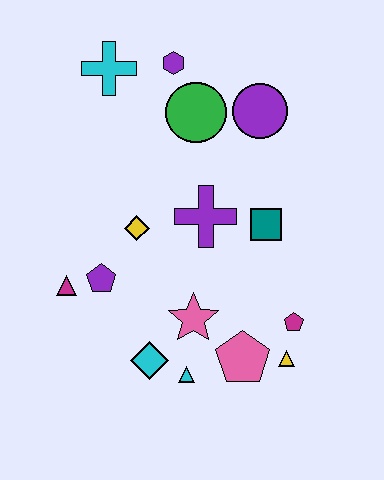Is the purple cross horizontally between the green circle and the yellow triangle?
Yes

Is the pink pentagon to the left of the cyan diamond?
No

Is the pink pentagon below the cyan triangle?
No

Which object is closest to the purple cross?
The teal square is closest to the purple cross.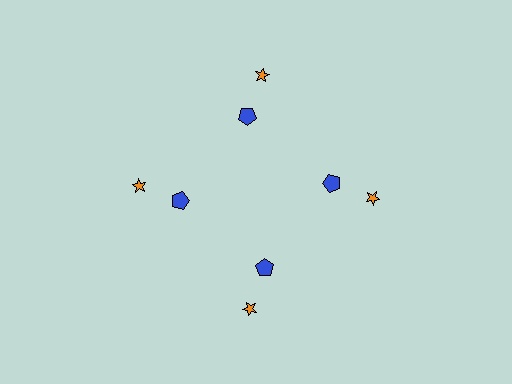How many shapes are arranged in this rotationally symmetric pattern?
There are 8 shapes, arranged in 4 groups of 2.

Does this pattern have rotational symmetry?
Yes, this pattern has 4-fold rotational symmetry. It looks the same after rotating 90 degrees around the center.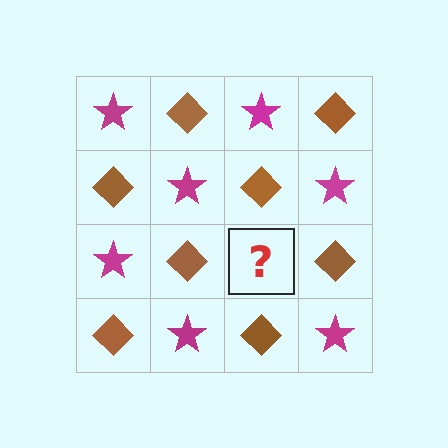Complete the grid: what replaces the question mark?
The question mark should be replaced with a magenta star.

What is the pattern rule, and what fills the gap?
The rule is that it alternates magenta star and brown diamond in a checkerboard pattern. The gap should be filled with a magenta star.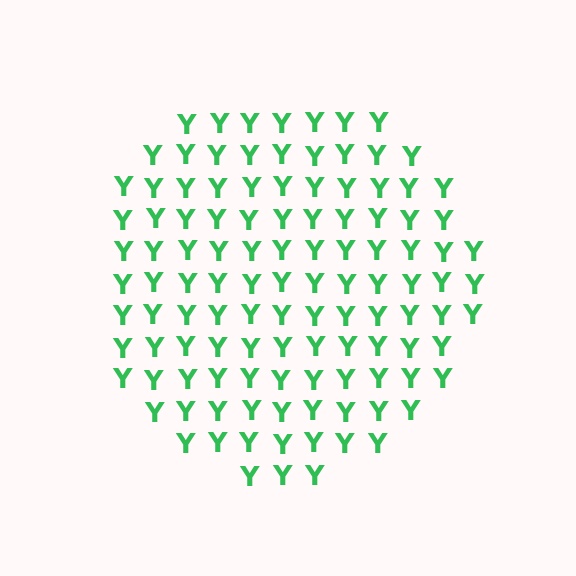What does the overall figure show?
The overall figure shows a circle.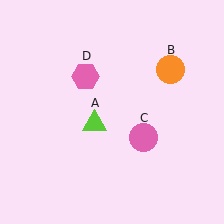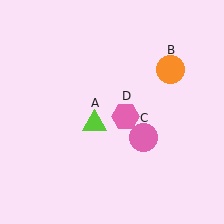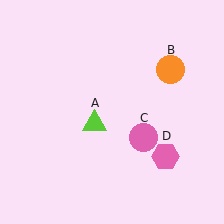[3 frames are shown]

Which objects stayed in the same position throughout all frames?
Lime triangle (object A) and orange circle (object B) and pink circle (object C) remained stationary.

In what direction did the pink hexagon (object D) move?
The pink hexagon (object D) moved down and to the right.